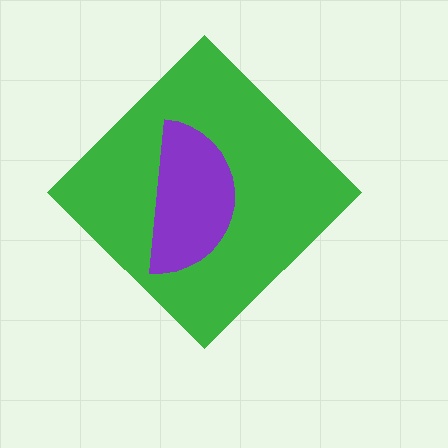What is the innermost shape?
The purple semicircle.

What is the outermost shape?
The green diamond.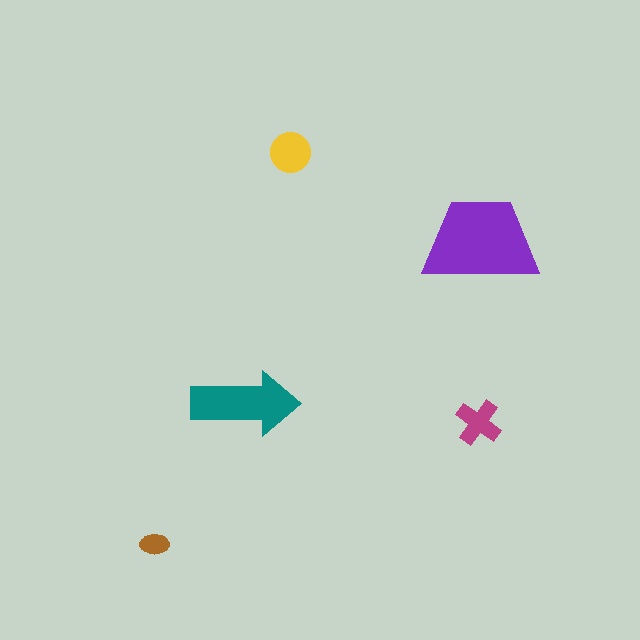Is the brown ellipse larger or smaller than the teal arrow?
Smaller.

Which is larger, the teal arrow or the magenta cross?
The teal arrow.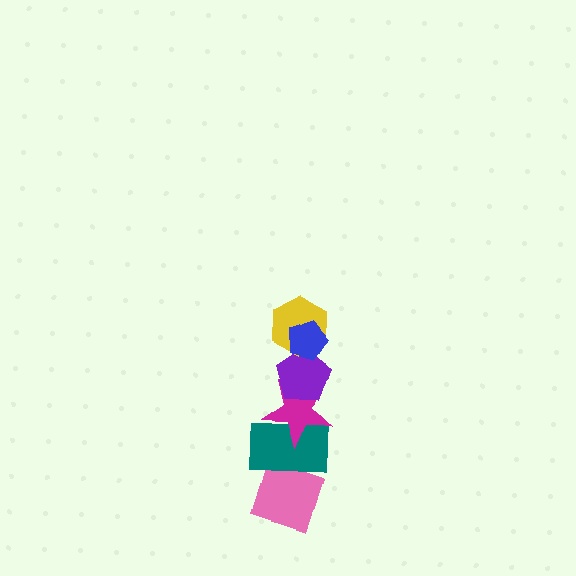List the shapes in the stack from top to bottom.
From top to bottom: the blue pentagon, the yellow hexagon, the purple pentagon, the magenta star, the teal rectangle, the pink diamond.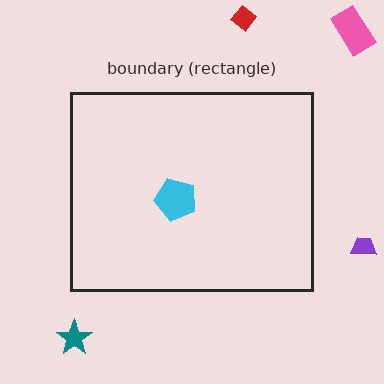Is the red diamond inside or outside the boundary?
Outside.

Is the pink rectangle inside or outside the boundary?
Outside.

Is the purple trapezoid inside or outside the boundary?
Outside.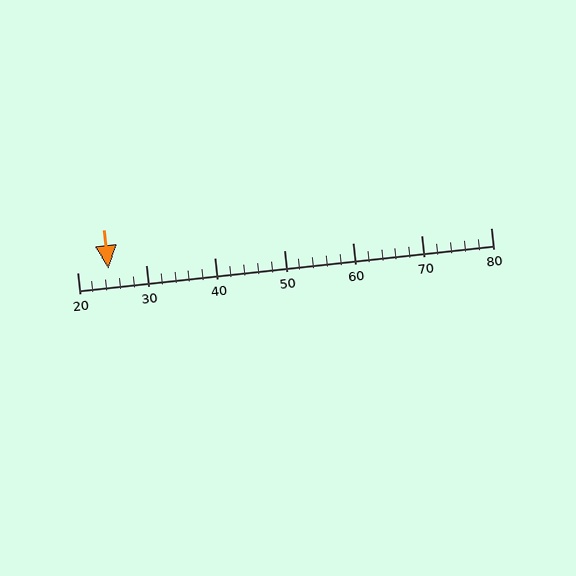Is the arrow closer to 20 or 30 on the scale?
The arrow is closer to 20.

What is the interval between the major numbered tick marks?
The major tick marks are spaced 10 units apart.